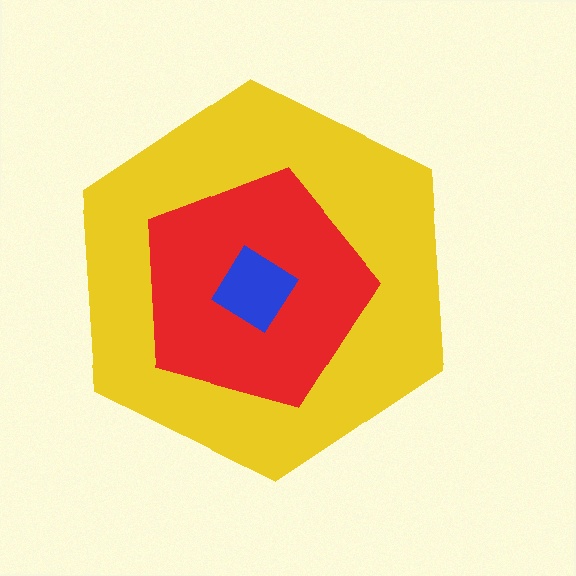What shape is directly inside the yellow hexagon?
The red pentagon.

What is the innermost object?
The blue diamond.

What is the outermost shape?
The yellow hexagon.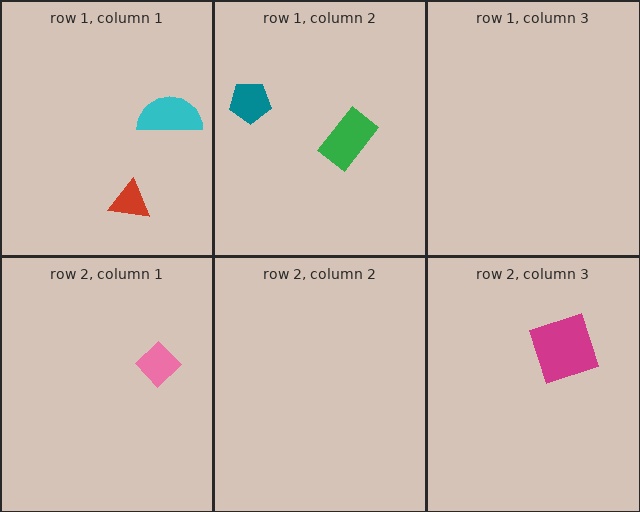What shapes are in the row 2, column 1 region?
The pink diamond.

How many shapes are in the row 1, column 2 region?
2.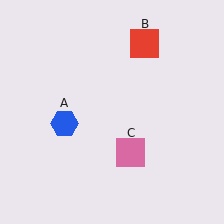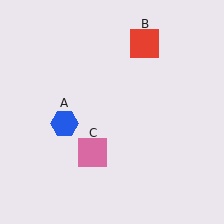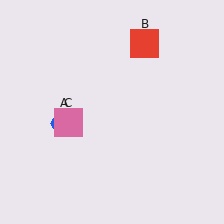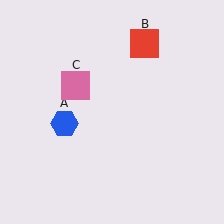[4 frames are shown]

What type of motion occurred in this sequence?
The pink square (object C) rotated clockwise around the center of the scene.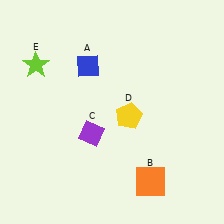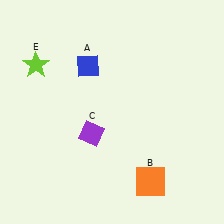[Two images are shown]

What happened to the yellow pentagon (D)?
The yellow pentagon (D) was removed in Image 2. It was in the bottom-right area of Image 1.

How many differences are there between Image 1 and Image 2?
There is 1 difference between the two images.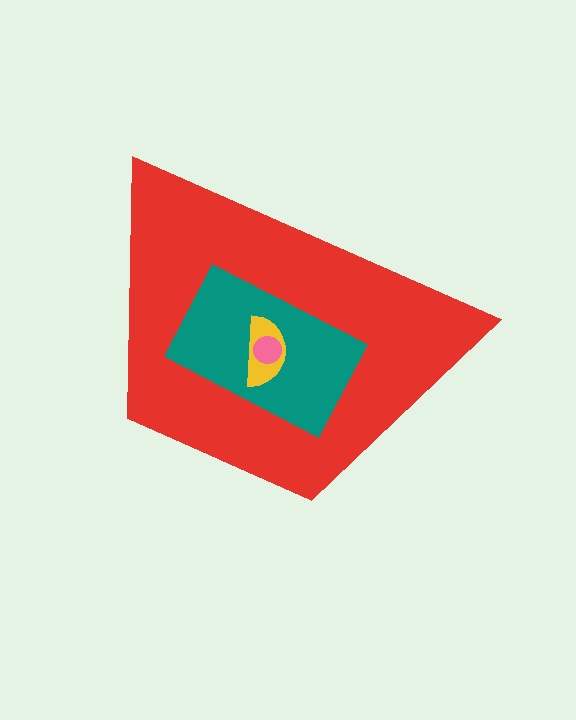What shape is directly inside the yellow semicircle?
The pink circle.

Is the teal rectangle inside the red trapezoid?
Yes.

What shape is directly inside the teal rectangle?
The yellow semicircle.